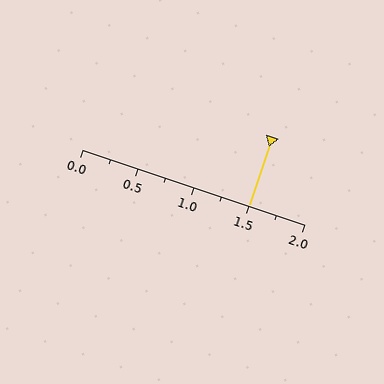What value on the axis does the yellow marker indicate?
The marker indicates approximately 1.5.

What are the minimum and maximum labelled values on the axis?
The axis runs from 0.0 to 2.0.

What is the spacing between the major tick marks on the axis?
The major ticks are spaced 0.5 apart.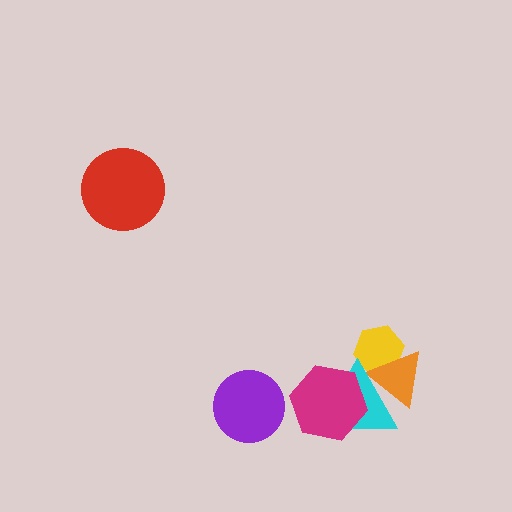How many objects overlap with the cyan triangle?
3 objects overlap with the cyan triangle.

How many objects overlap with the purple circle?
0 objects overlap with the purple circle.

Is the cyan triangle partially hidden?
Yes, it is partially covered by another shape.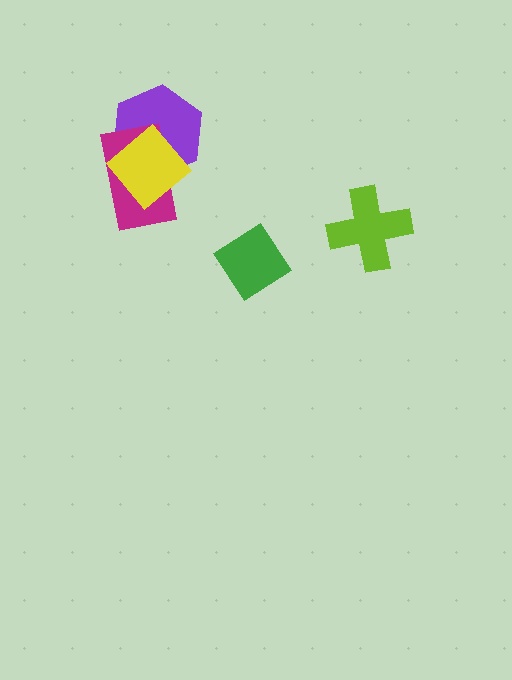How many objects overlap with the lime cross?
0 objects overlap with the lime cross.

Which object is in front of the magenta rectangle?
The yellow diamond is in front of the magenta rectangle.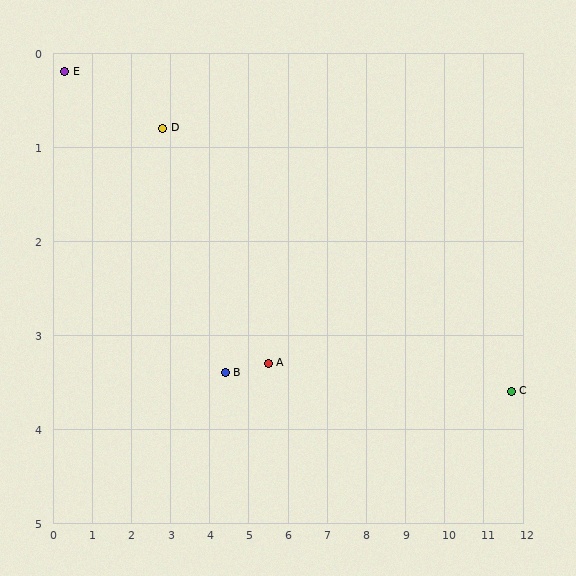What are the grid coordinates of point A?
Point A is at approximately (5.5, 3.3).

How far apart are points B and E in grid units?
Points B and E are about 5.2 grid units apart.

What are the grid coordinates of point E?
Point E is at approximately (0.3, 0.2).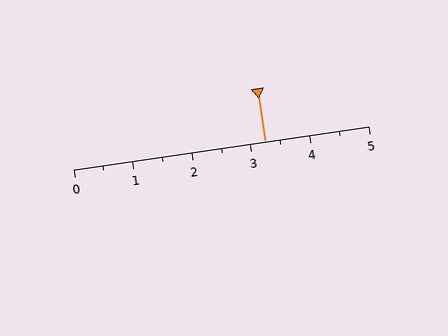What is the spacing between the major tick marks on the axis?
The major ticks are spaced 1 apart.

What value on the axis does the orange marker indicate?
The marker indicates approximately 3.2.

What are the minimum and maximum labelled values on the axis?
The axis runs from 0 to 5.